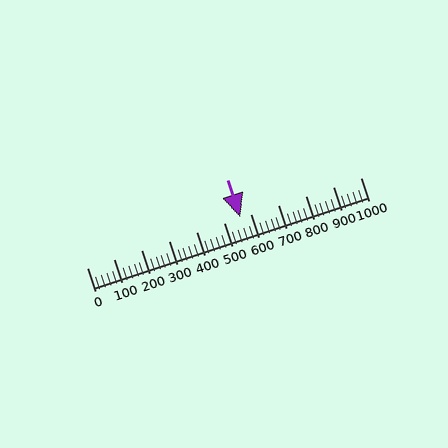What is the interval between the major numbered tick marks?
The major tick marks are spaced 100 units apart.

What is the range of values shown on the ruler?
The ruler shows values from 0 to 1000.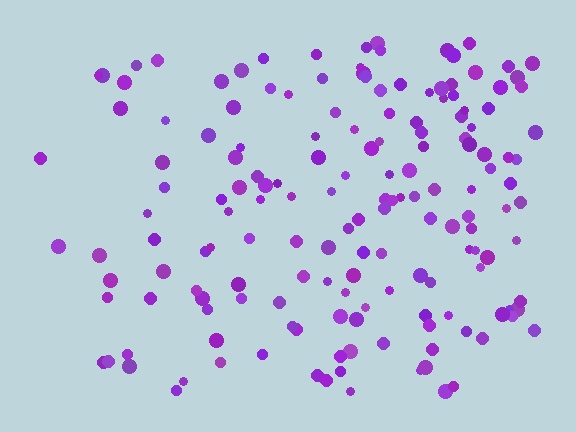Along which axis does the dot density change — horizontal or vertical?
Horizontal.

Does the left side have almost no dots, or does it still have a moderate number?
Still a moderate number, just noticeably fewer than the right.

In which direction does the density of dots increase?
From left to right, with the right side densest.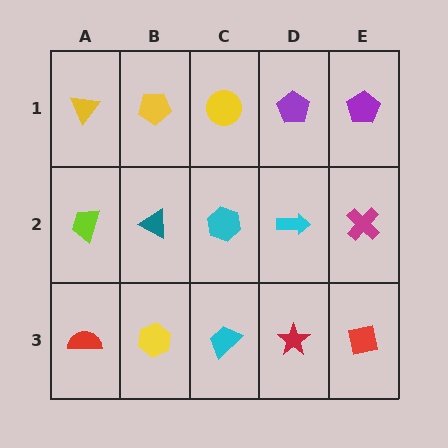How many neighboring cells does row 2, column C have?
4.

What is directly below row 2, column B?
A yellow hexagon.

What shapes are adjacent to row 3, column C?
A cyan hexagon (row 2, column C), a yellow hexagon (row 3, column B), a red star (row 3, column D).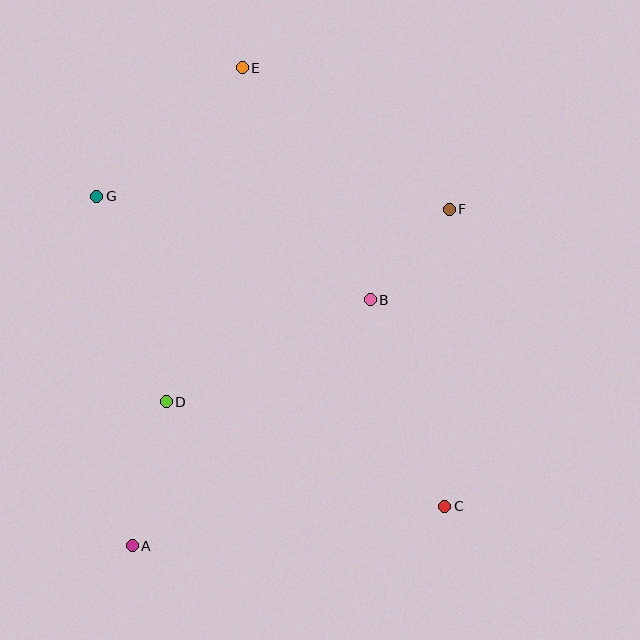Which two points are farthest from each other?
Points A and E are farthest from each other.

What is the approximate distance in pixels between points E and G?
The distance between E and G is approximately 194 pixels.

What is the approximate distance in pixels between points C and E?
The distance between C and E is approximately 483 pixels.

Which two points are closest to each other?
Points B and F are closest to each other.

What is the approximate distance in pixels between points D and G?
The distance between D and G is approximately 217 pixels.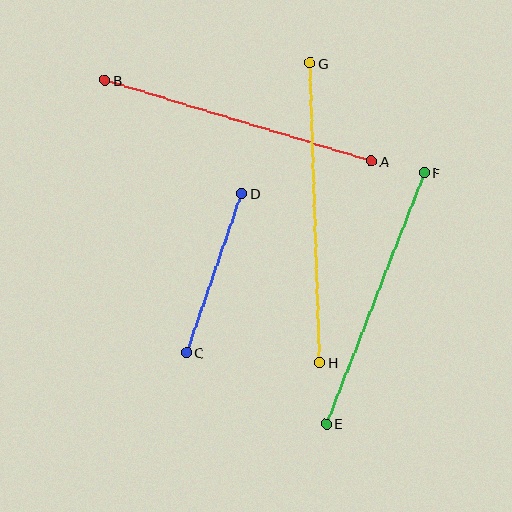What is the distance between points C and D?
The distance is approximately 169 pixels.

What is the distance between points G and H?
The distance is approximately 299 pixels.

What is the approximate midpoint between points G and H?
The midpoint is at approximately (315, 213) pixels.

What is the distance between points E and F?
The distance is approximately 269 pixels.